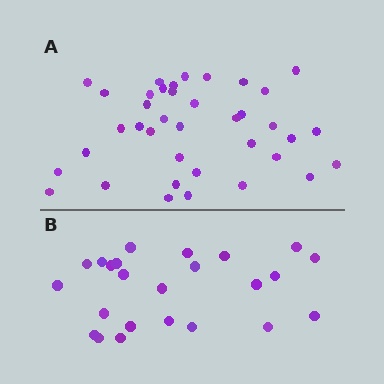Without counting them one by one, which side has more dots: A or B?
Region A (the top region) has more dots.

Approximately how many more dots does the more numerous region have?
Region A has approximately 15 more dots than region B.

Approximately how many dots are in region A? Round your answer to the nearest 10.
About 40 dots. (The exact count is 38, which rounds to 40.)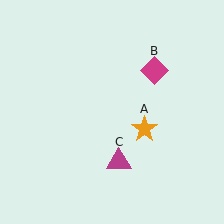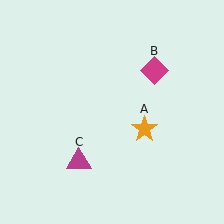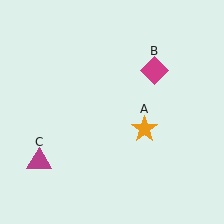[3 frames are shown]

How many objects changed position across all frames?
1 object changed position: magenta triangle (object C).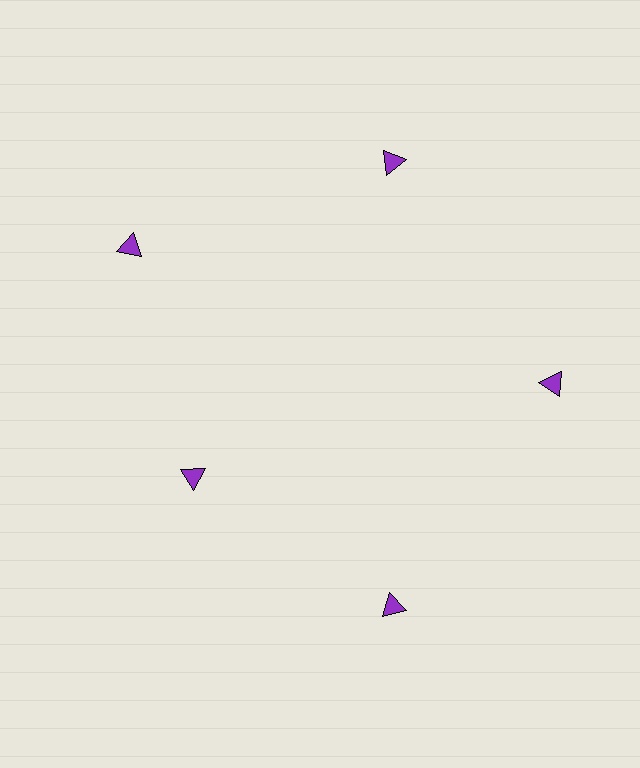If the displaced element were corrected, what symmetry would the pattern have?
It would have 5-fold rotational symmetry — the pattern would map onto itself every 72 degrees.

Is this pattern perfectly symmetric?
No. The 5 purple triangles are arranged in a ring, but one element near the 8 o'clock position is pulled inward toward the center, breaking the 5-fold rotational symmetry.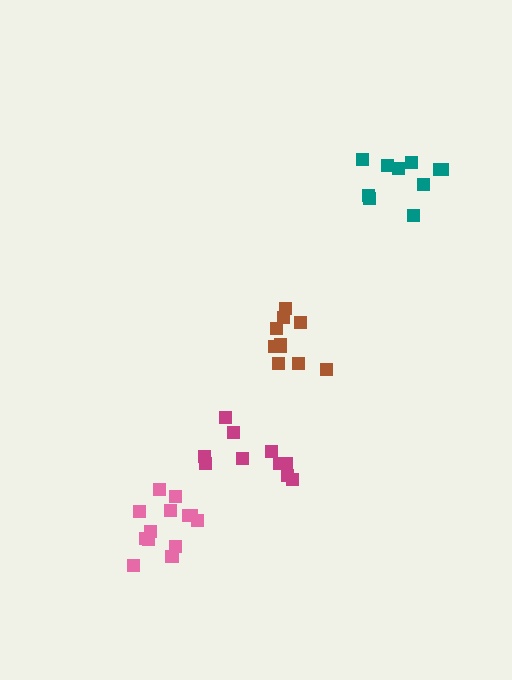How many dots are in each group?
Group 1: 10 dots, Group 2: 10 dots, Group 3: 10 dots, Group 4: 14 dots (44 total).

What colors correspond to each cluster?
The clusters are colored: brown, teal, magenta, pink.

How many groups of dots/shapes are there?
There are 4 groups.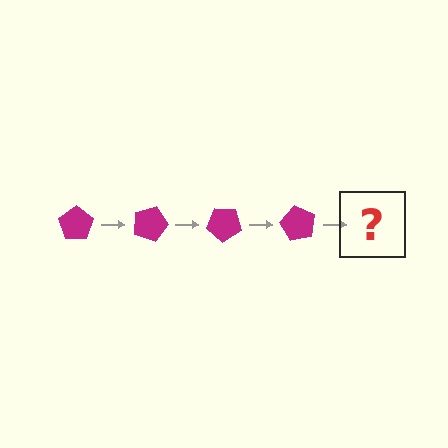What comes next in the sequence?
The next element should be a magenta pentagon rotated 80 degrees.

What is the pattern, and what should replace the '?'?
The pattern is that the pentagon rotates 20 degrees each step. The '?' should be a magenta pentagon rotated 80 degrees.